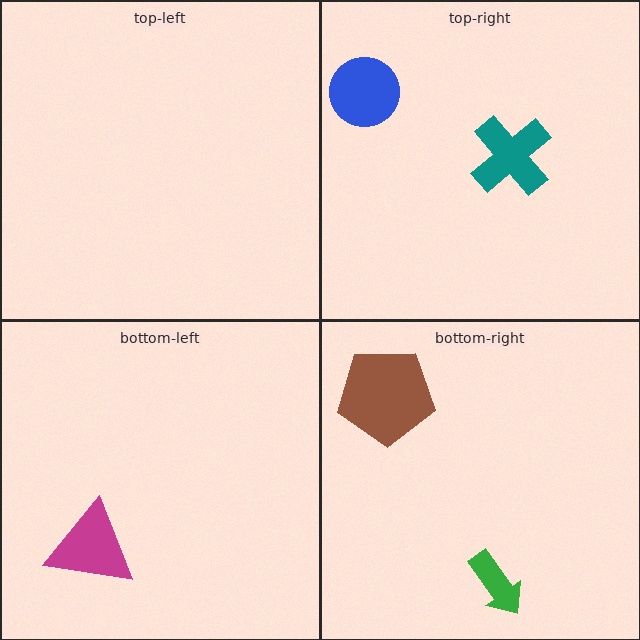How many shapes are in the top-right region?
2.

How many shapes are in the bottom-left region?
1.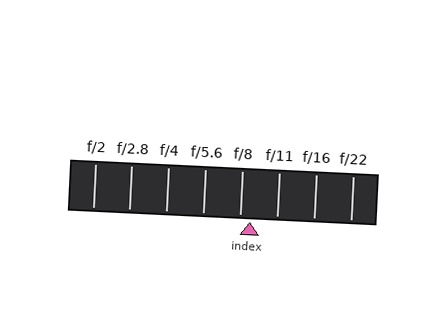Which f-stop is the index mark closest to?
The index mark is closest to f/8.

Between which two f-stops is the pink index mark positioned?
The index mark is between f/8 and f/11.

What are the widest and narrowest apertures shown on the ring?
The widest aperture shown is f/2 and the narrowest is f/22.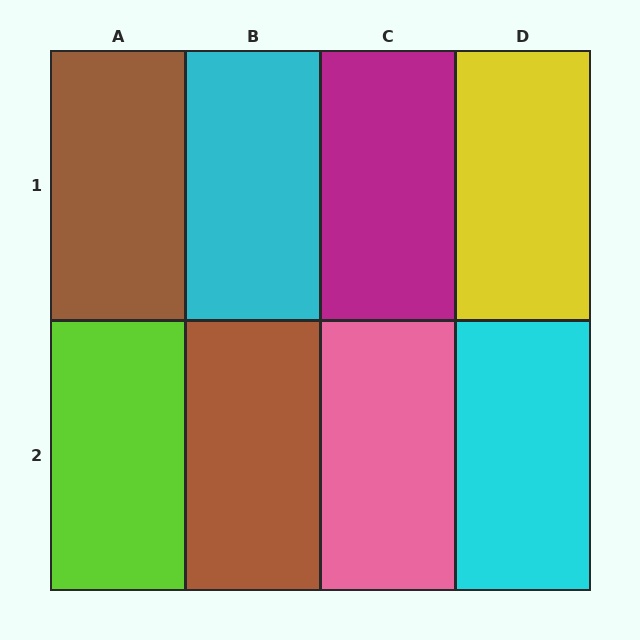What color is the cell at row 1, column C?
Magenta.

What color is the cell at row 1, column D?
Yellow.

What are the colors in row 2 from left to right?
Lime, brown, pink, cyan.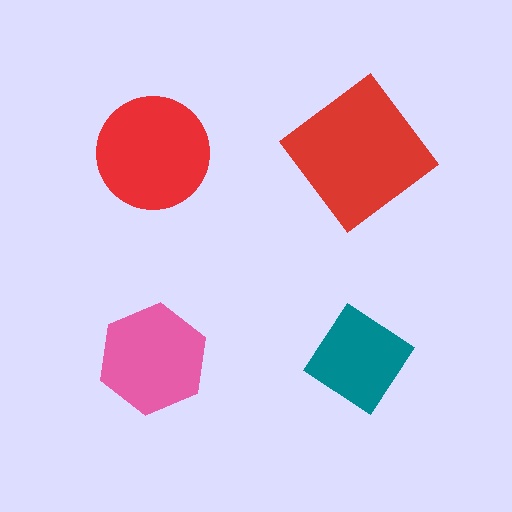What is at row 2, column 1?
A pink hexagon.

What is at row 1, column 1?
A red circle.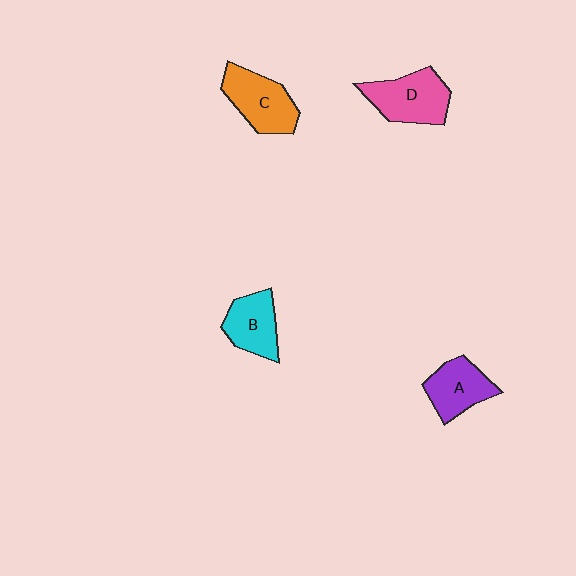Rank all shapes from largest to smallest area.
From largest to smallest: D (pink), C (orange), A (purple), B (cyan).